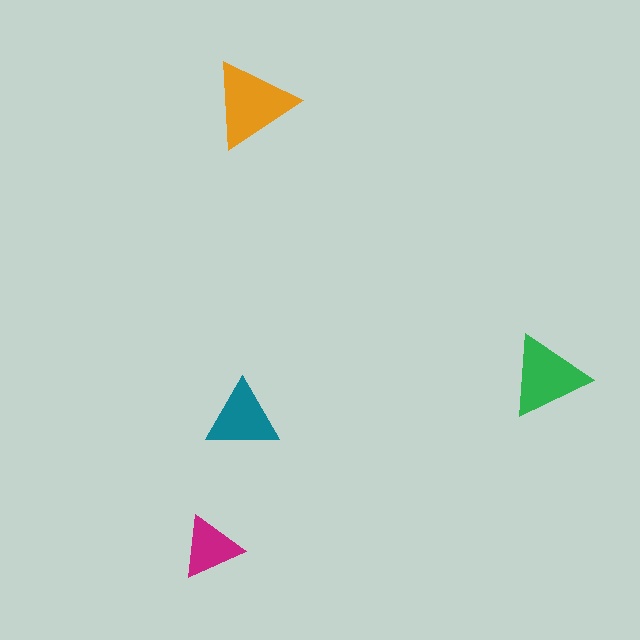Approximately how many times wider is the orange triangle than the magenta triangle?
About 1.5 times wider.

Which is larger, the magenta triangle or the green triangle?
The green one.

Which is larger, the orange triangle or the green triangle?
The orange one.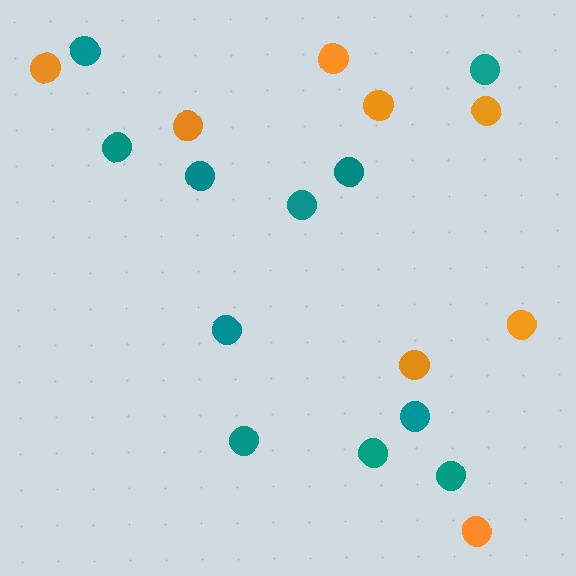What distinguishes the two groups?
There are 2 groups: one group of teal circles (11) and one group of orange circles (8).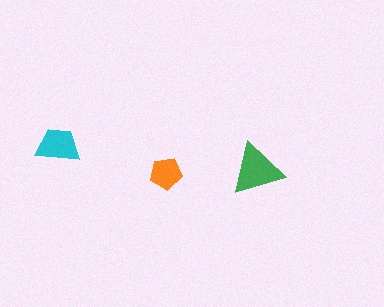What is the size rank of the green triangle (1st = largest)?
1st.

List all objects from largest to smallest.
The green triangle, the cyan trapezoid, the orange pentagon.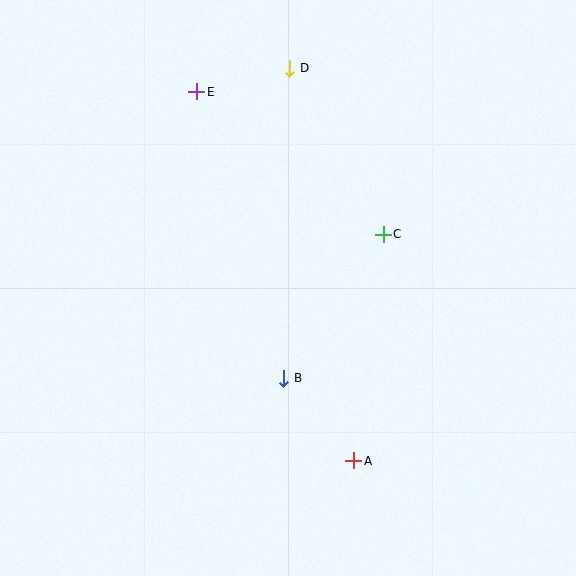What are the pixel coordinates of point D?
Point D is at (290, 68).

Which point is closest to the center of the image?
Point B at (284, 378) is closest to the center.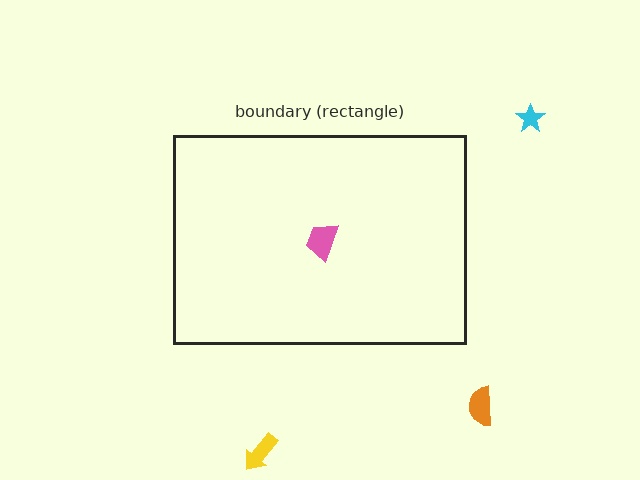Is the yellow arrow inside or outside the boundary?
Outside.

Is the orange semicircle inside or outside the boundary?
Outside.